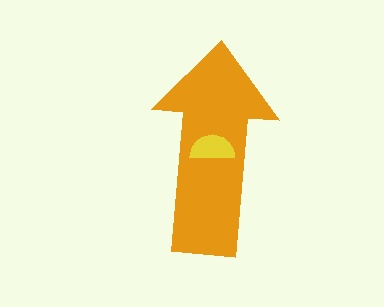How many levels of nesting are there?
2.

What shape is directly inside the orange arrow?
The yellow semicircle.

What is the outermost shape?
The orange arrow.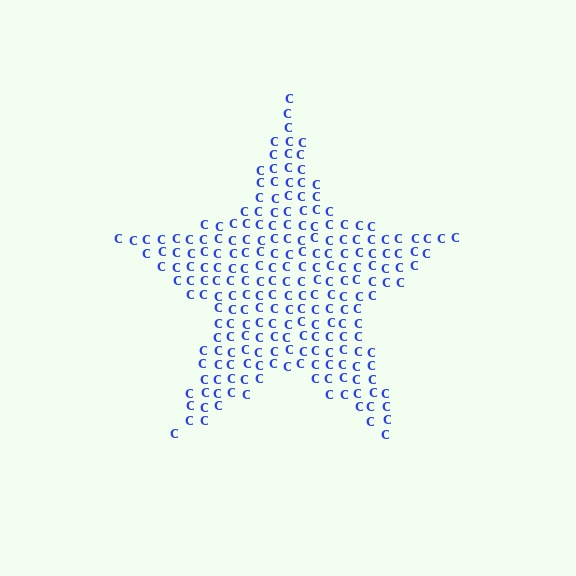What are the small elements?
The small elements are letter C's.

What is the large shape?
The large shape is a star.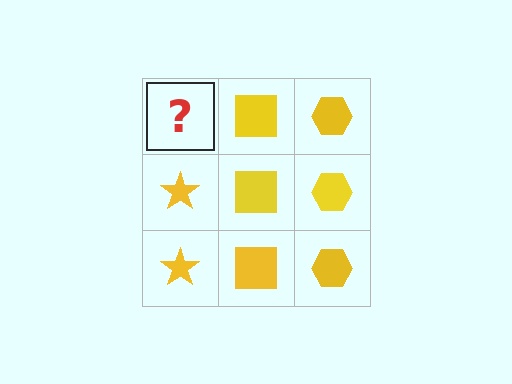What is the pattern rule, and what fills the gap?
The rule is that each column has a consistent shape. The gap should be filled with a yellow star.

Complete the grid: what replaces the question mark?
The question mark should be replaced with a yellow star.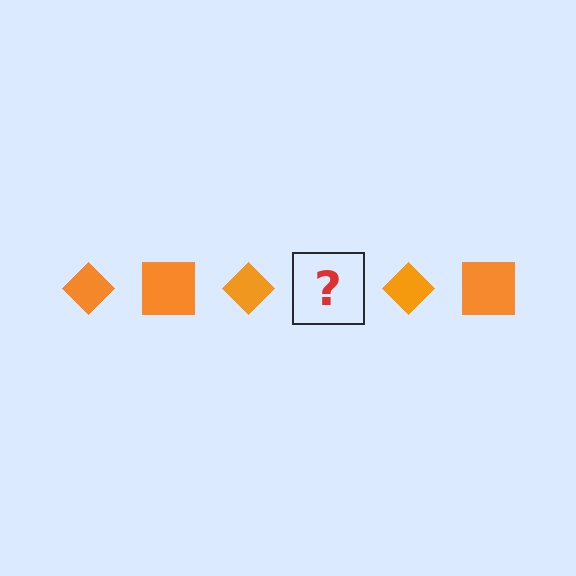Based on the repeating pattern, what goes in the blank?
The blank should be an orange square.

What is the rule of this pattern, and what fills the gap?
The rule is that the pattern cycles through diamond, square shapes in orange. The gap should be filled with an orange square.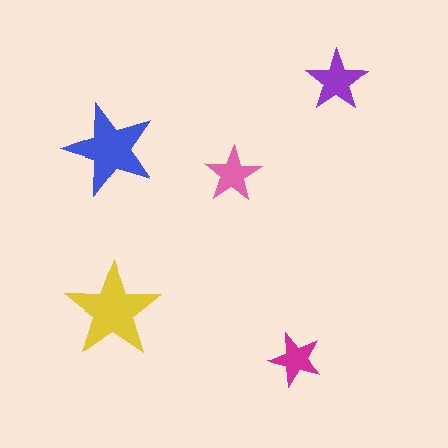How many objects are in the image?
There are 5 objects in the image.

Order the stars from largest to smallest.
the yellow one, the blue one, the purple one, the pink one, the magenta one.